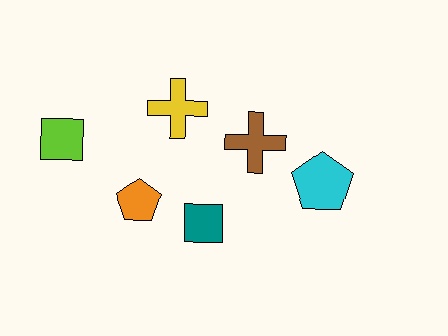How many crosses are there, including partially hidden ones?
There are 2 crosses.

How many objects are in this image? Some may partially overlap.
There are 6 objects.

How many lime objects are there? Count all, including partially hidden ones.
There is 1 lime object.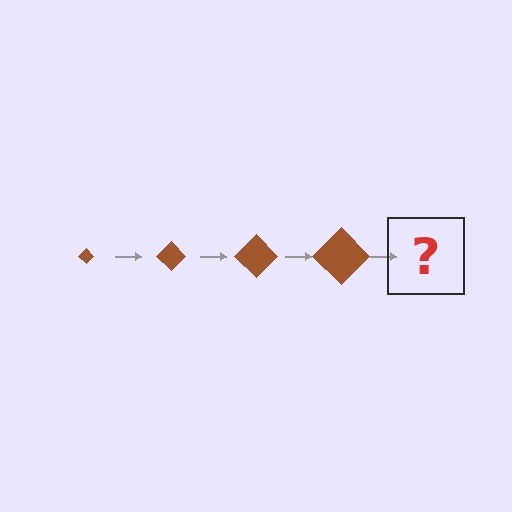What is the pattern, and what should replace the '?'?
The pattern is that the diamond gets progressively larger each step. The '?' should be a brown diamond, larger than the previous one.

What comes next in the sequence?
The next element should be a brown diamond, larger than the previous one.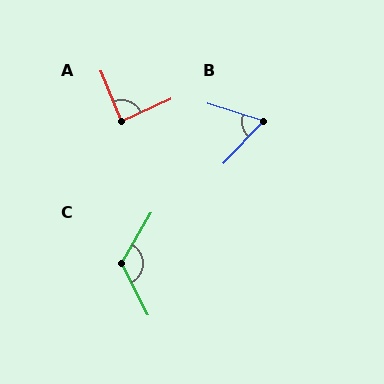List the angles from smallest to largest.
B (64°), A (88°), C (122°).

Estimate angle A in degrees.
Approximately 88 degrees.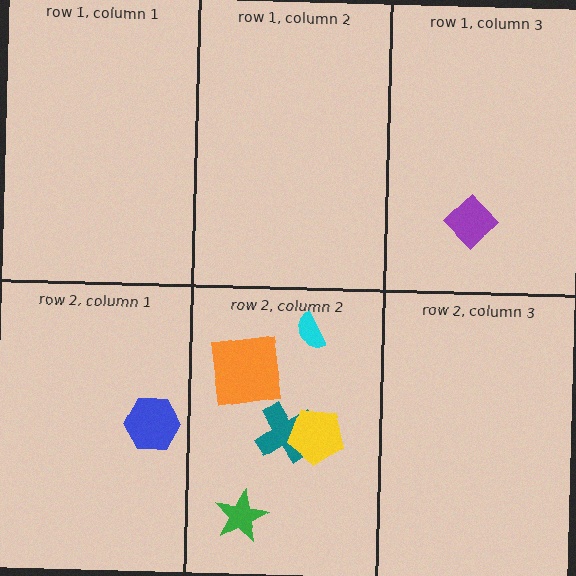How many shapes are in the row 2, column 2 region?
5.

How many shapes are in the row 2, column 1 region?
1.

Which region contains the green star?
The row 2, column 2 region.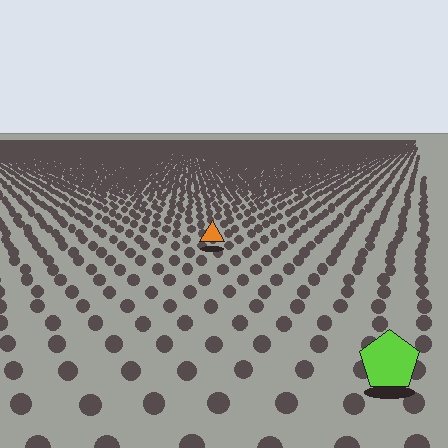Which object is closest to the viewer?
The lime pentagon is closest. The texture marks near it are larger and more spread out.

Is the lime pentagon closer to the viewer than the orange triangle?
Yes. The lime pentagon is closer — you can tell from the texture gradient: the ground texture is coarser near it.